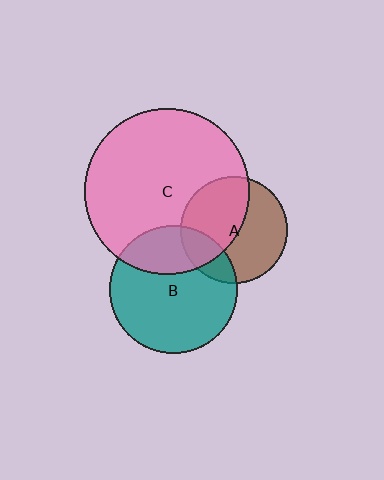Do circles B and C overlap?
Yes.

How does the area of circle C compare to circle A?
Approximately 2.4 times.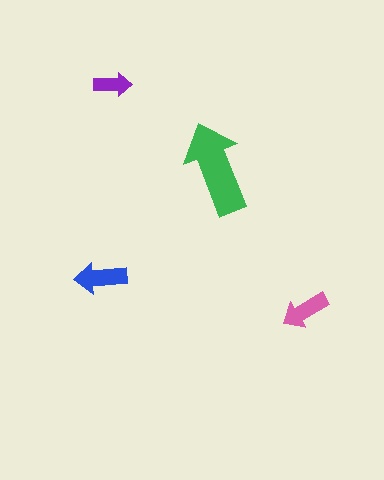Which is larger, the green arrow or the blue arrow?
The green one.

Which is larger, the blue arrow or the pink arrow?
The blue one.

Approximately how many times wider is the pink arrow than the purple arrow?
About 1.5 times wider.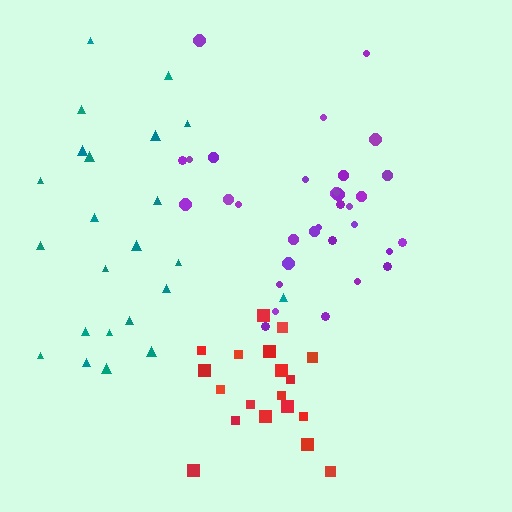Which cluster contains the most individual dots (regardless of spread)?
Purple (33).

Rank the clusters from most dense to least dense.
purple, red, teal.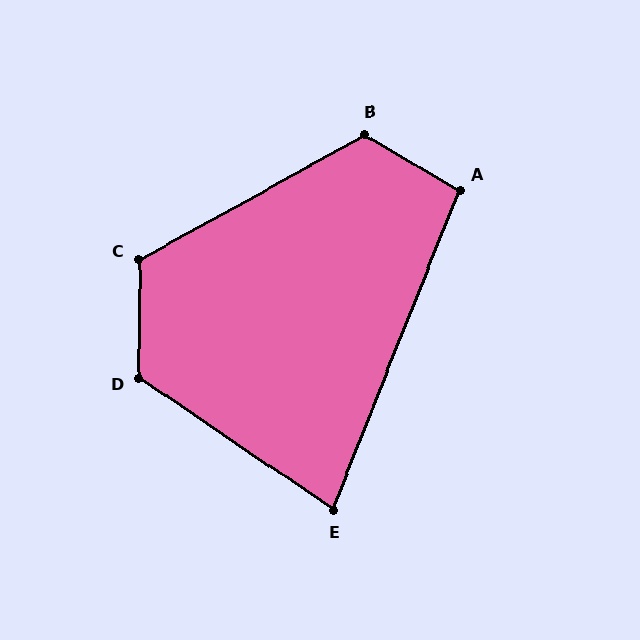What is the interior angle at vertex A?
Approximately 99 degrees (obtuse).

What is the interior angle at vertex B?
Approximately 121 degrees (obtuse).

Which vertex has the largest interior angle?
D, at approximately 124 degrees.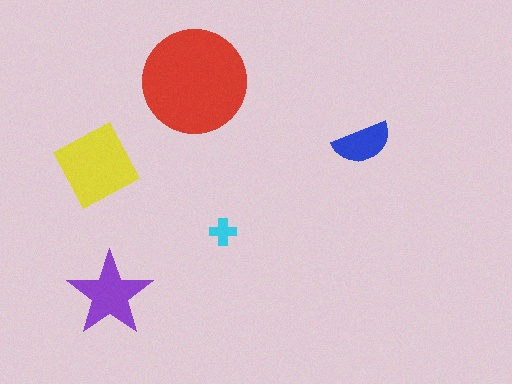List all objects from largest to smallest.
The red circle, the yellow square, the purple star, the blue semicircle, the cyan cross.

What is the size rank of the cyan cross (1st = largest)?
5th.